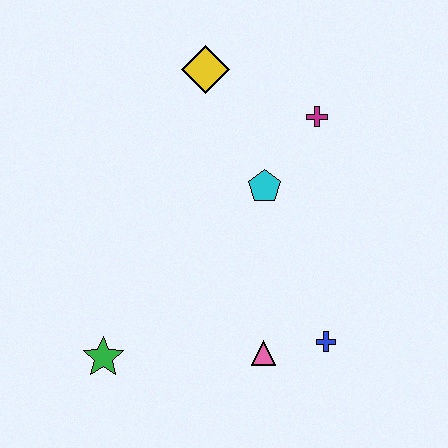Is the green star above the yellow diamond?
No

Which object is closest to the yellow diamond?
The magenta cross is closest to the yellow diamond.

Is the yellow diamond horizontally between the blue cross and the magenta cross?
No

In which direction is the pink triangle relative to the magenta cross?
The pink triangle is below the magenta cross.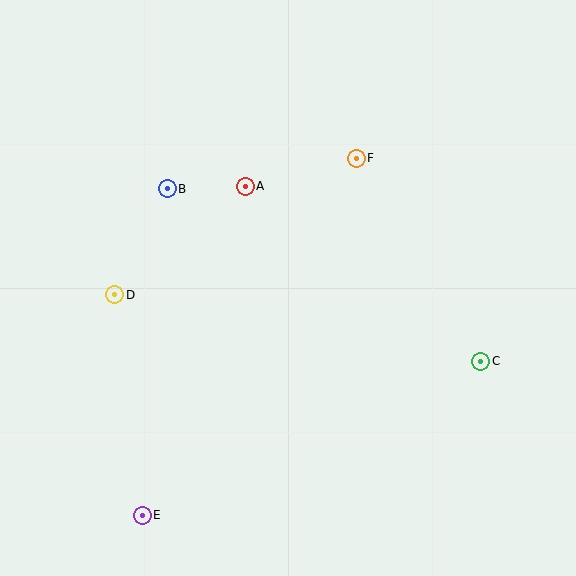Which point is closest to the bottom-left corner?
Point E is closest to the bottom-left corner.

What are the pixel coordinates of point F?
Point F is at (356, 158).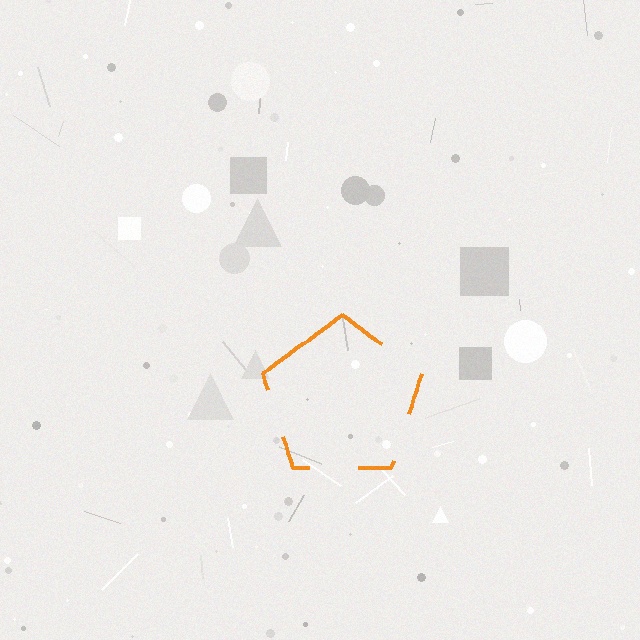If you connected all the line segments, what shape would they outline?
They would outline a pentagon.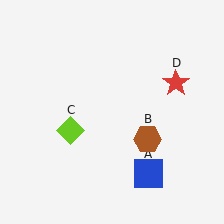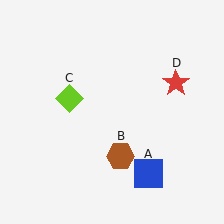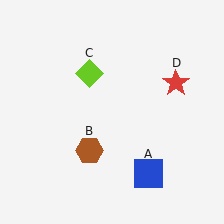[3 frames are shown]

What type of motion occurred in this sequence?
The brown hexagon (object B), lime diamond (object C) rotated clockwise around the center of the scene.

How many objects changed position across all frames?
2 objects changed position: brown hexagon (object B), lime diamond (object C).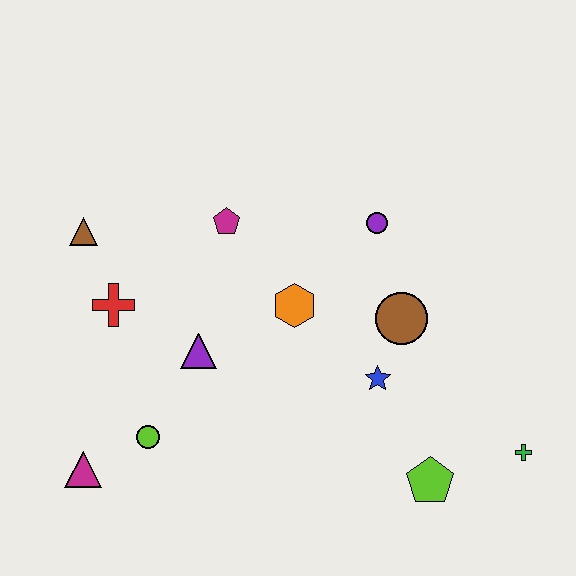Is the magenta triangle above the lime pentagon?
Yes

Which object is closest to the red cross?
The brown triangle is closest to the red cross.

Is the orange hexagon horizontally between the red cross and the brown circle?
Yes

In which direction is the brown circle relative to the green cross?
The brown circle is above the green cross.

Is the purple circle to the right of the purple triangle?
Yes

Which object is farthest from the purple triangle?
The green cross is farthest from the purple triangle.